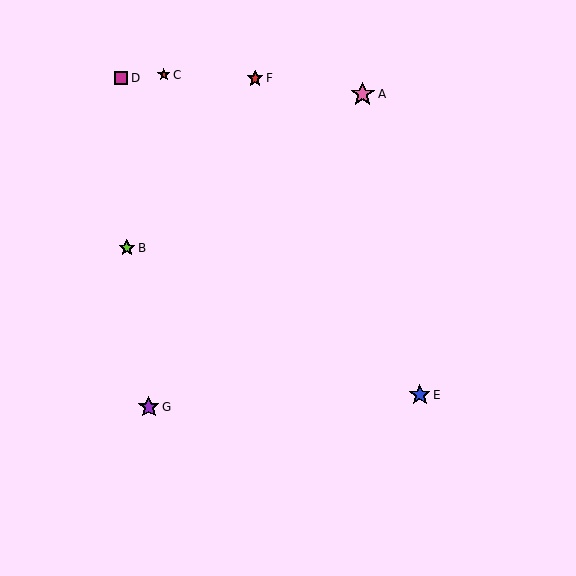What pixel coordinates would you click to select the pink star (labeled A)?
Click at (363, 94) to select the pink star A.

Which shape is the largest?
The pink star (labeled A) is the largest.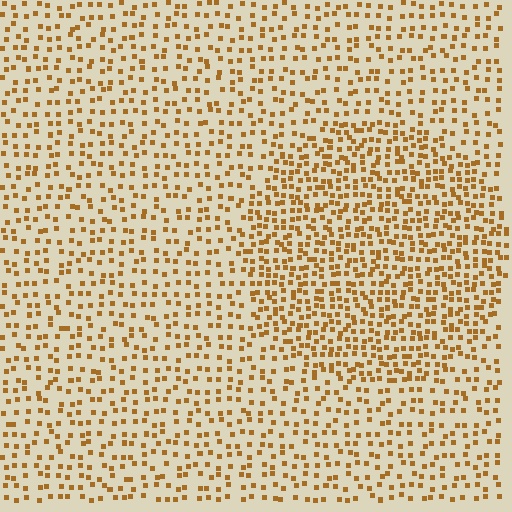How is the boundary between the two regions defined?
The boundary is defined by a change in element density (approximately 1.8x ratio). All elements are the same color, size, and shape.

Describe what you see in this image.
The image contains small brown elements arranged at two different densities. A circle-shaped region is visible where the elements are more densely packed than the surrounding area.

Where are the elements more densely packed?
The elements are more densely packed inside the circle boundary.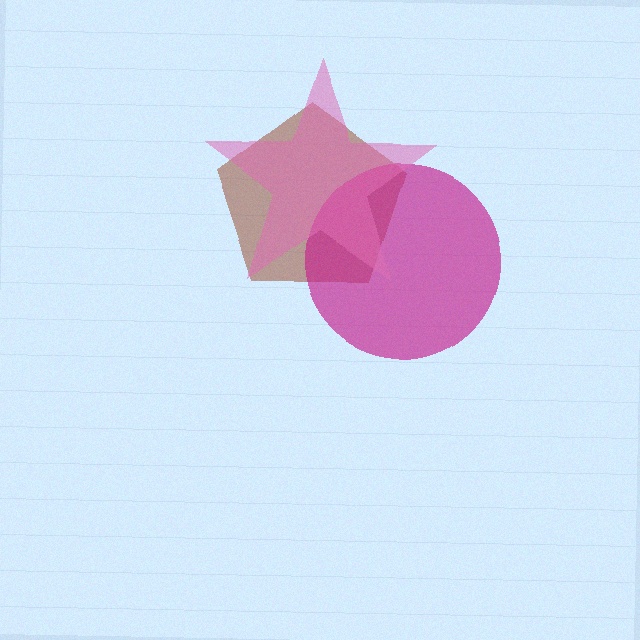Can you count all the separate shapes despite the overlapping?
Yes, there are 3 separate shapes.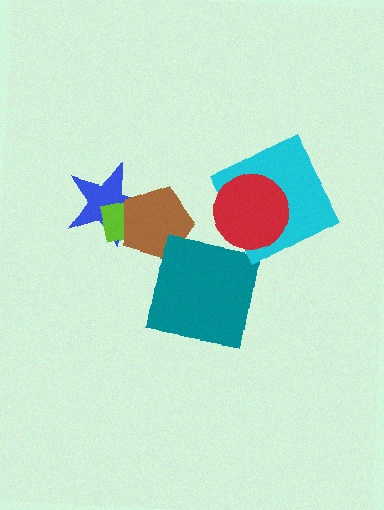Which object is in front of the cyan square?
The red circle is in front of the cyan square.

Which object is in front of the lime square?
The brown pentagon is in front of the lime square.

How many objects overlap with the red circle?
1 object overlaps with the red circle.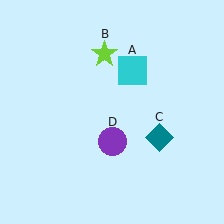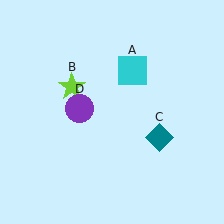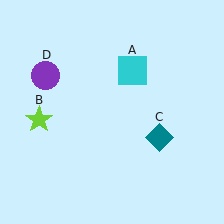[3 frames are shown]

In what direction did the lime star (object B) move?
The lime star (object B) moved down and to the left.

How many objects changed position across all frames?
2 objects changed position: lime star (object B), purple circle (object D).